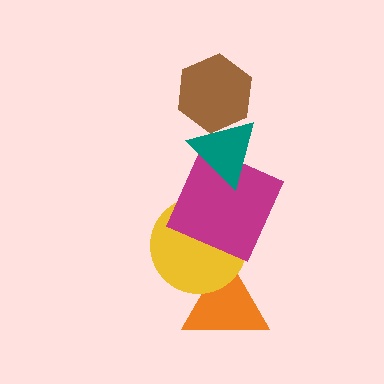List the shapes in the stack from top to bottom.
From top to bottom: the brown hexagon, the teal triangle, the magenta square, the yellow circle, the orange triangle.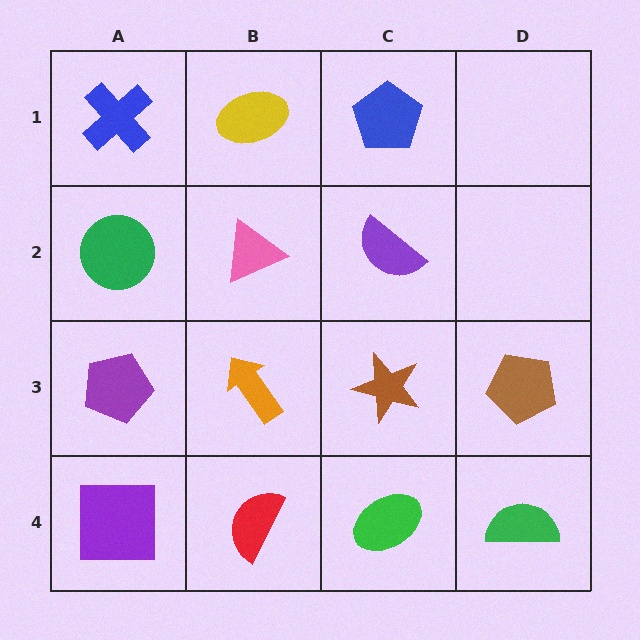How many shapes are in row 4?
4 shapes.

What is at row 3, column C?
A brown star.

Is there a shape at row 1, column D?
No, that cell is empty.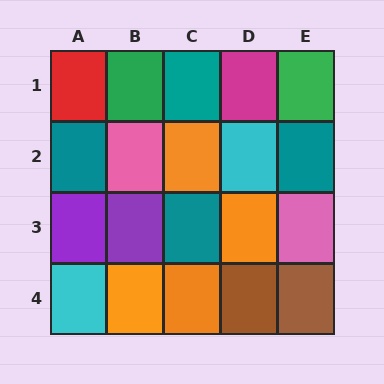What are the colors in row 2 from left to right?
Teal, pink, orange, cyan, teal.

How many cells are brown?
2 cells are brown.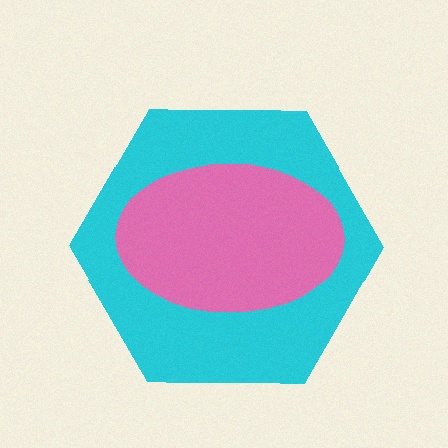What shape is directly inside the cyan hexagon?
The pink ellipse.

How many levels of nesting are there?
2.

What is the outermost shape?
The cyan hexagon.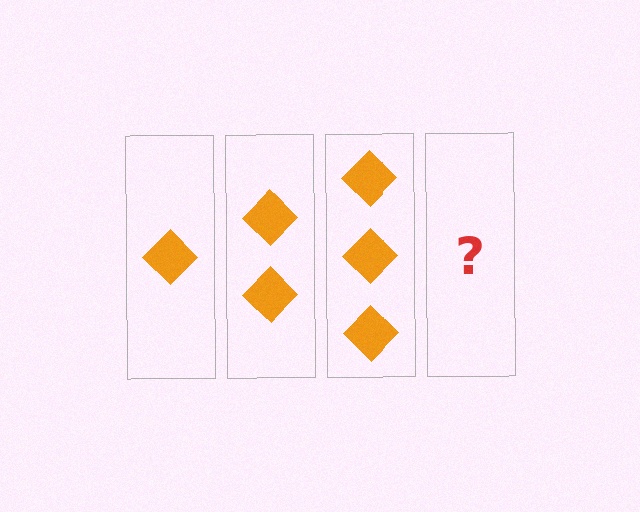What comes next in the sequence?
The next element should be 4 diamonds.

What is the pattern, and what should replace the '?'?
The pattern is that each step adds one more diamond. The '?' should be 4 diamonds.